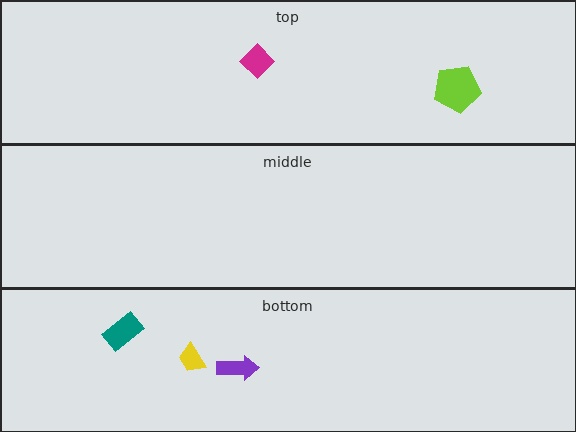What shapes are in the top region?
The lime pentagon, the magenta diamond.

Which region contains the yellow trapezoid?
The bottom region.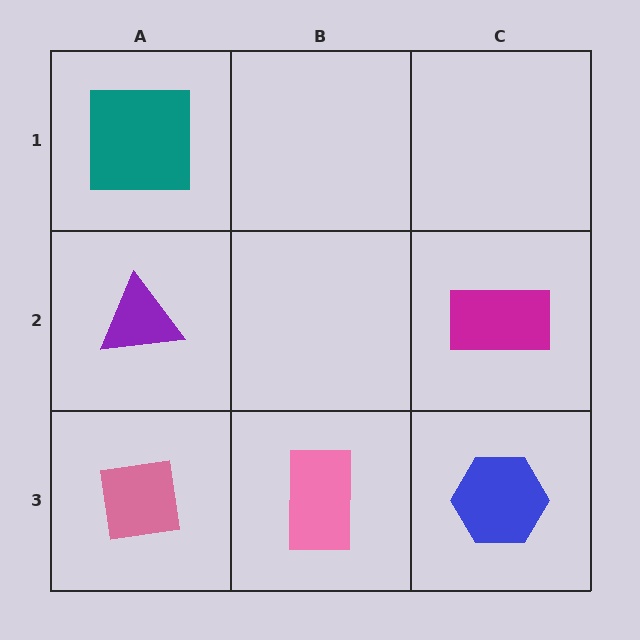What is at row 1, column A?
A teal square.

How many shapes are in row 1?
1 shape.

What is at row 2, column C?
A magenta rectangle.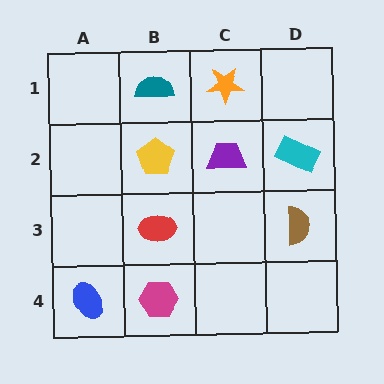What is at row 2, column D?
A cyan rectangle.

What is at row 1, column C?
An orange star.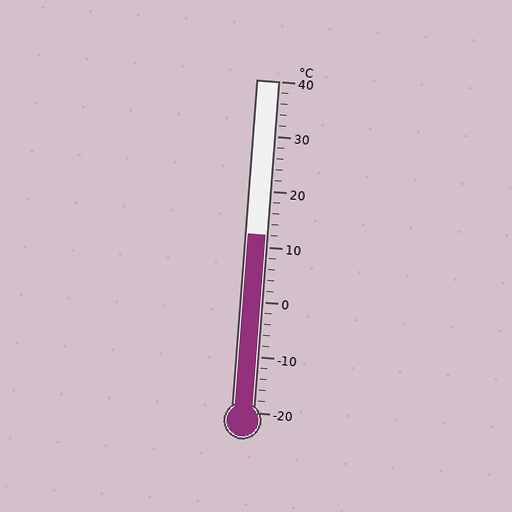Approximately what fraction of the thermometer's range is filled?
The thermometer is filled to approximately 55% of its range.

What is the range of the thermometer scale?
The thermometer scale ranges from -20°C to 40°C.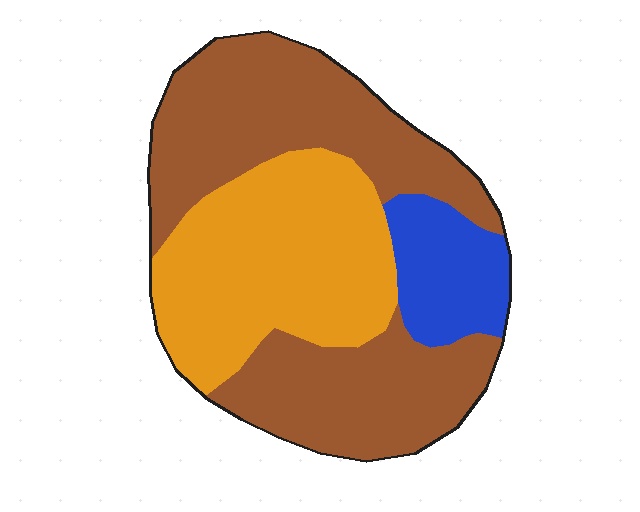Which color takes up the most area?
Brown, at roughly 55%.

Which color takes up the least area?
Blue, at roughly 10%.